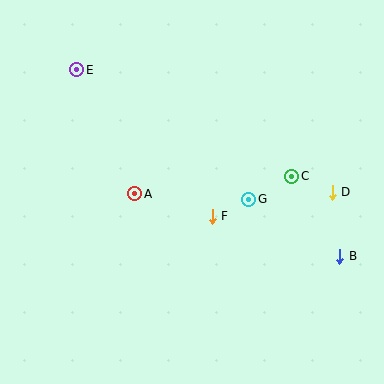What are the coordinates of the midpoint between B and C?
The midpoint between B and C is at (316, 216).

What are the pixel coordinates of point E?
Point E is at (77, 70).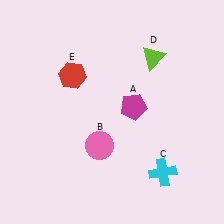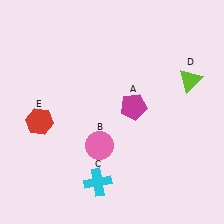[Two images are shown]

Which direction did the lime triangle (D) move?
The lime triangle (D) moved right.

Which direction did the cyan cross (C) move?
The cyan cross (C) moved left.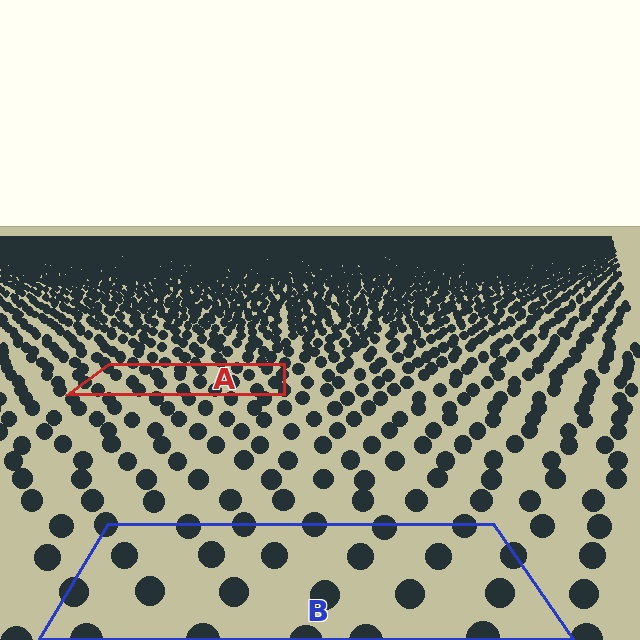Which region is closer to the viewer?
Region B is closer. The texture elements there are larger and more spread out.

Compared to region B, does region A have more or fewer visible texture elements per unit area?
Region A has more texture elements per unit area — they are packed more densely because it is farther away.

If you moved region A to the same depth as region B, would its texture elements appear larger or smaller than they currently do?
They would appear larger. At a closer depth, the same texture elements are projected at a bigger on-screen size.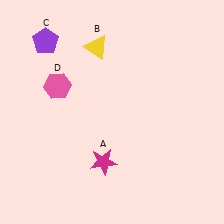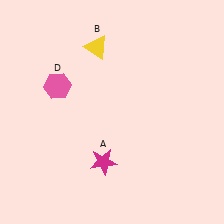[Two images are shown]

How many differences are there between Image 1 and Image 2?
There is 1 difference between the two images.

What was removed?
The purple pentagon (C) was removed in Image 2.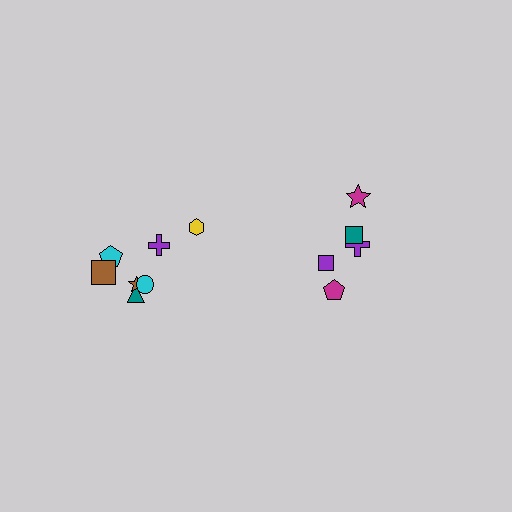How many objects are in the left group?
There are 7 objects.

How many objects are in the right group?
There are 5 objects.